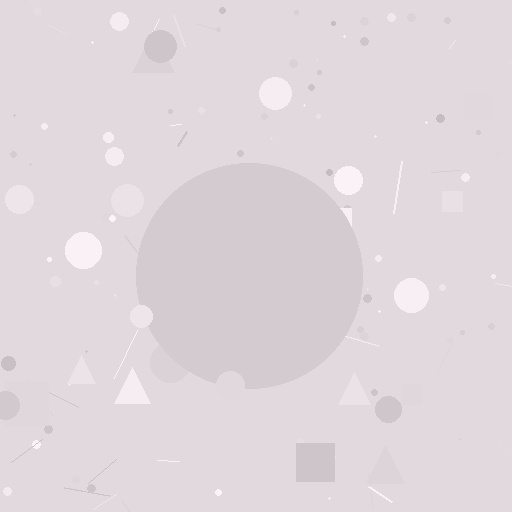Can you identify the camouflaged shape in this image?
The camouflaged shape is a circle.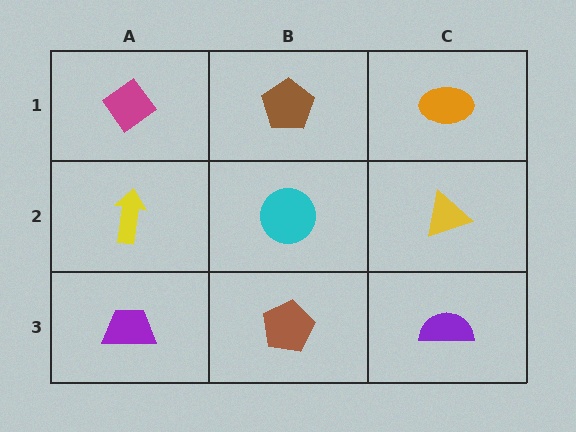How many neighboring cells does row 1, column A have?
2.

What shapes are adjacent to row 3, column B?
A cyan circle (row 2, column B), a purple trapezoid (row 3, column A), a purple semicircle (row 3, column C).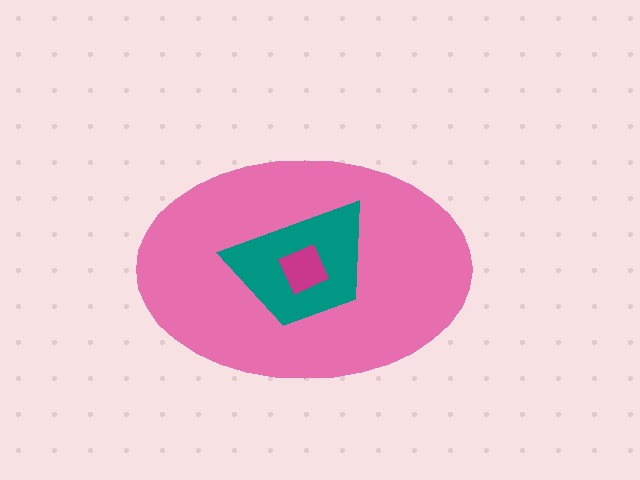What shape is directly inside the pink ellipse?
The teal trapezoid.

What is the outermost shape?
The pink ellipse.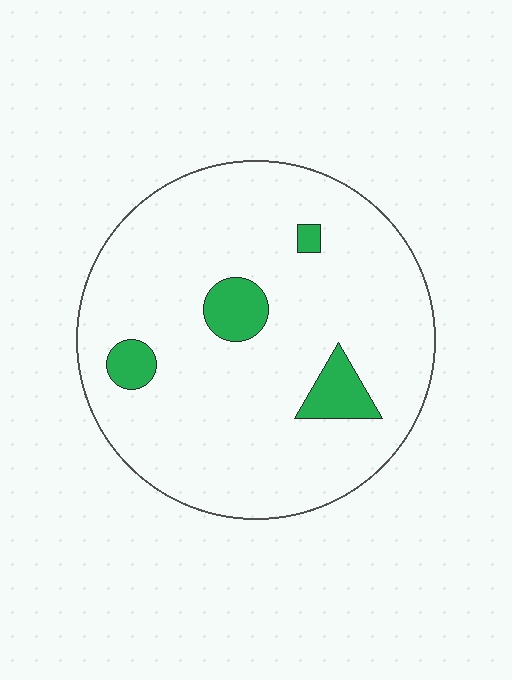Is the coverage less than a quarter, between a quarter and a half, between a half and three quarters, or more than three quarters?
Less than a quarter.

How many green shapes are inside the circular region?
4.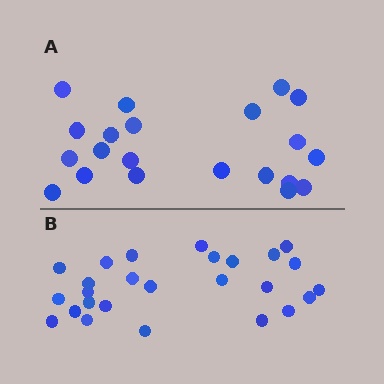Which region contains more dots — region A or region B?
Region B (the bottom region) has more dots.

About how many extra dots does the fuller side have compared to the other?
Region B has about 5 more dots than region A.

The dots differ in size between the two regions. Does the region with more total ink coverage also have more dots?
No. Region A has more total ink coverage because its dots are larger, but region B actually contains more individual dots. Total area can be misleading — the number of items is what matters here.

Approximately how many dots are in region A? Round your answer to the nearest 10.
About 20 dots. (The exact count is 21, which rounds to 20.)